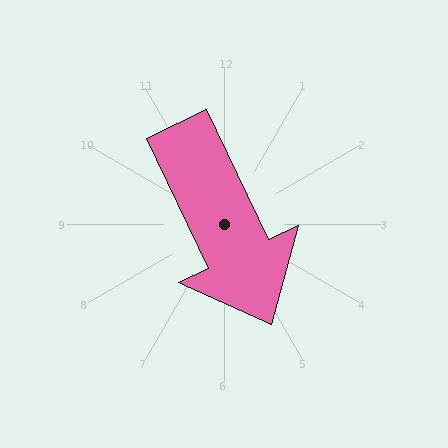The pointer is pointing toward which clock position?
Roughly 5 o'clock.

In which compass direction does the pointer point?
Southeast.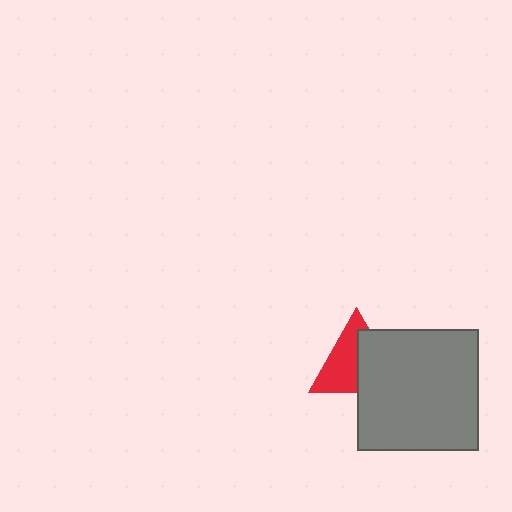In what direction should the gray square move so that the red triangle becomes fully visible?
The gray square should move toward the lower-right. That is the shortest direction to clear the overlap and leave the red triangle fully visible.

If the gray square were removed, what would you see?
You would see the complete red triangle.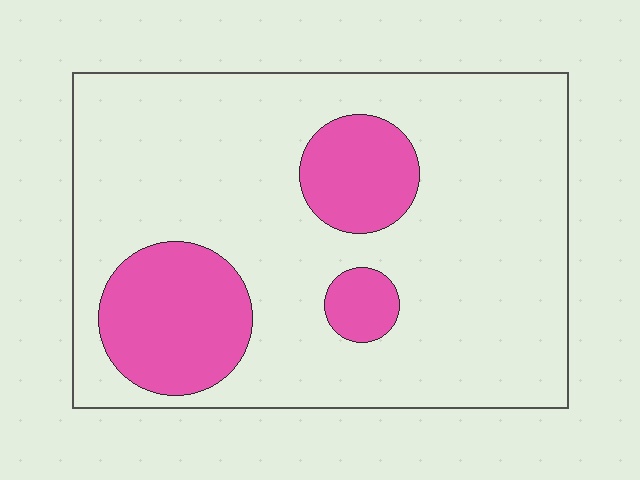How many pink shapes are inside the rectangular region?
3.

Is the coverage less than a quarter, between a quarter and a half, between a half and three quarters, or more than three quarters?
Less than a quarter.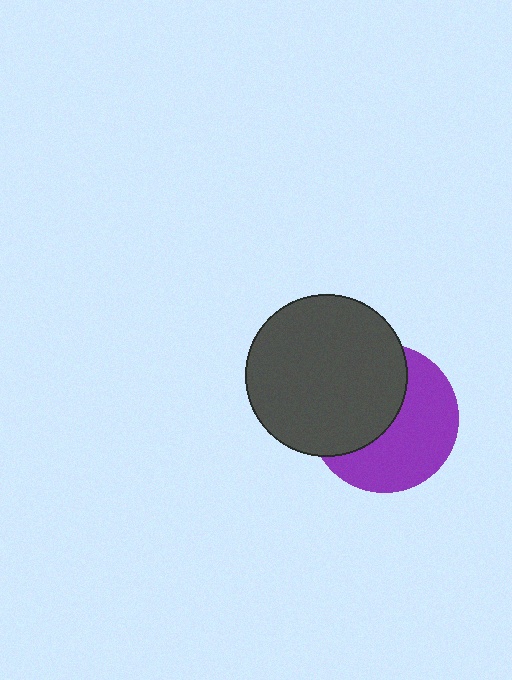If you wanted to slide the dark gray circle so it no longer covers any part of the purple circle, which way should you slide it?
Slide it toward the upper-left — that is the most direct way to separate the two shapes.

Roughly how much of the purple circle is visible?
About half of it is visible (roughly 53%).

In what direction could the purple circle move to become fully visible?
The purple circle could move toward the lower-right. That would shift it out from behind the dark gray circle entirely.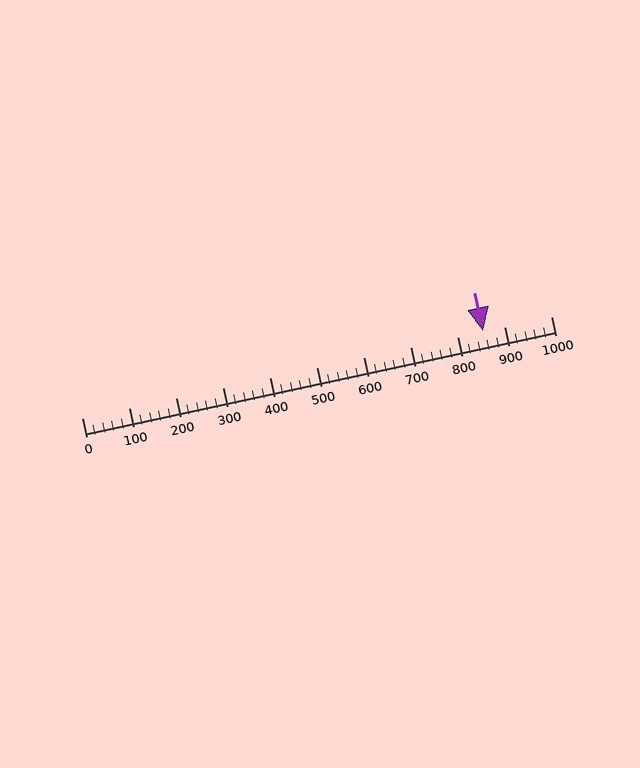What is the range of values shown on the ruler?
The ruler shows values from 0 to 1000.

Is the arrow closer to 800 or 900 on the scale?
The arrow is closer to 900.